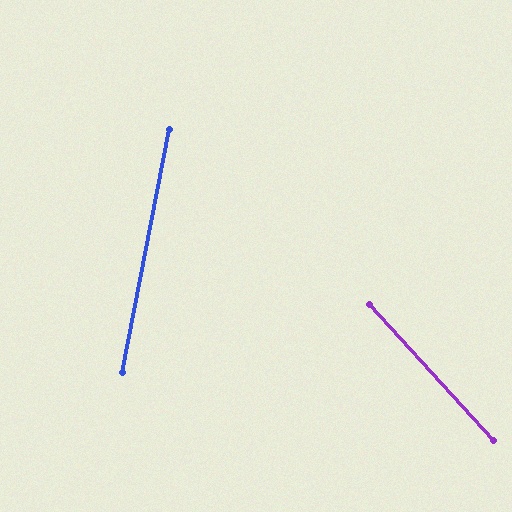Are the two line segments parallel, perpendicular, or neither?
Neither parallel nor perpendicular — they differ by about 53°.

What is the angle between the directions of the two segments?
Approximately 53 degrees.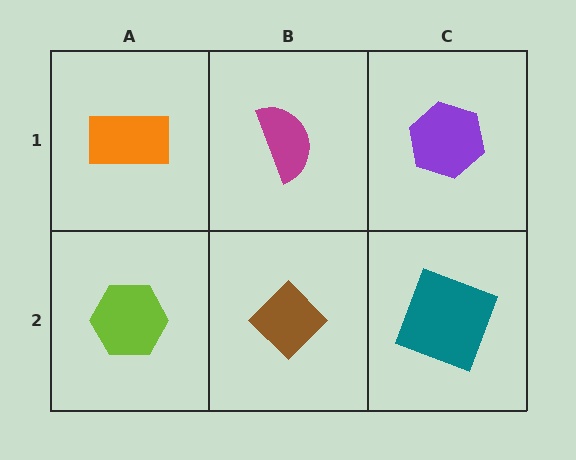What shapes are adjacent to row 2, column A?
An orange rectangle (row 1, column A), a brown diamond (row 2, column B).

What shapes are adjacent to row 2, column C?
A purple hexagon (row 1, column C), a brown diamond (row 2, column B).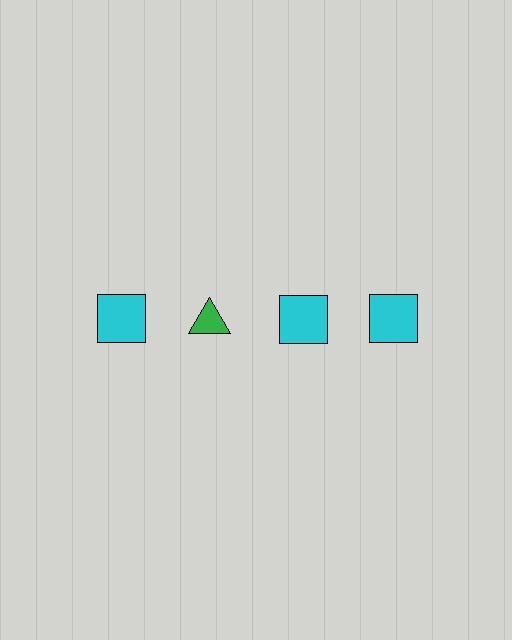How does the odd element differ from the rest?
It differs in both color (green instead of cyan) and shape (triangle instead of square).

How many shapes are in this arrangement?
There are 4 shapes arranged in a grid pattern.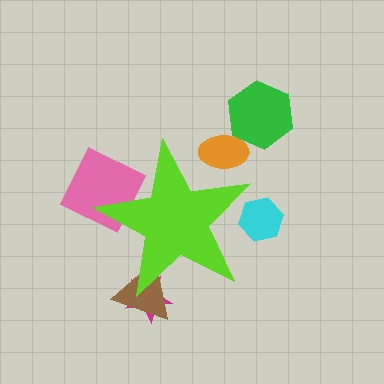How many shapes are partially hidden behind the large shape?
5 shapes are partially hidden.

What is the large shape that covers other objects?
A lime star.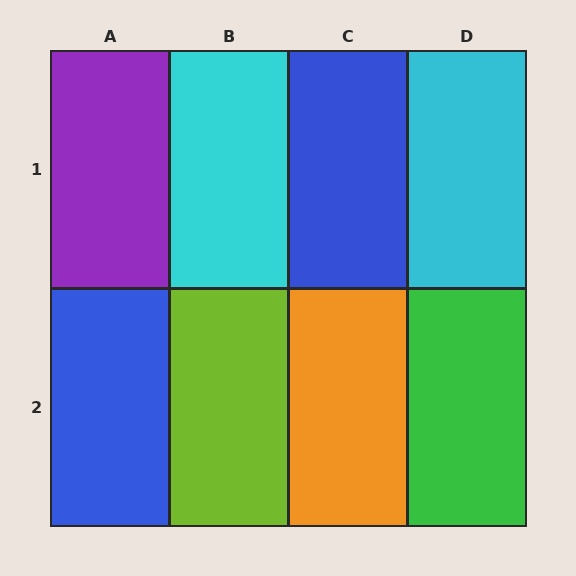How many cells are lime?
1 cell is lime.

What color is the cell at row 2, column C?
Orange.